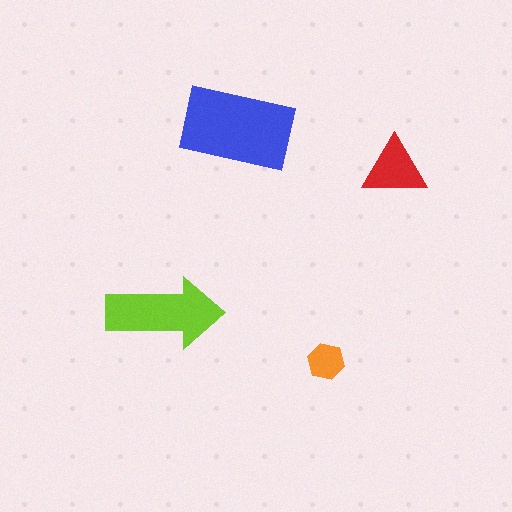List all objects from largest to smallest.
The blue rectangle, the lime arrow, the red triangle, the orange hexagon.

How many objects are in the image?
There are 4 objects in the image.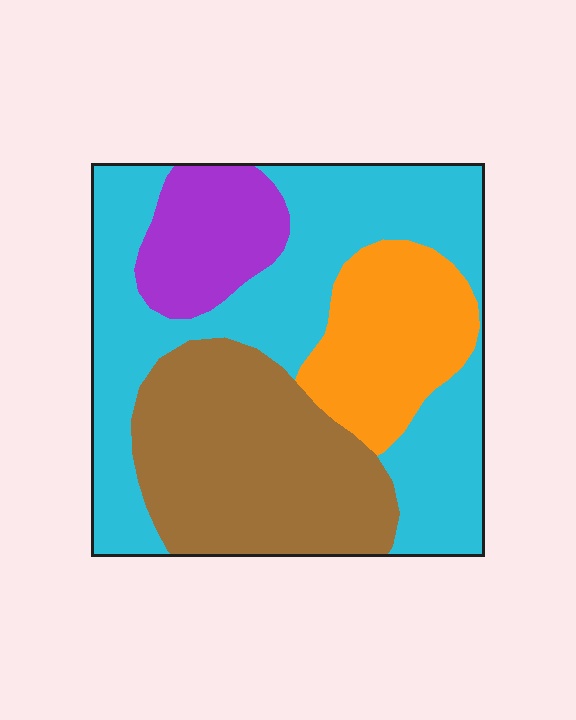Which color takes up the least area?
Purple, at roughly 10%.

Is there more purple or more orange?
Orange.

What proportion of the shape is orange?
Orange covers roughly 15% of the shape.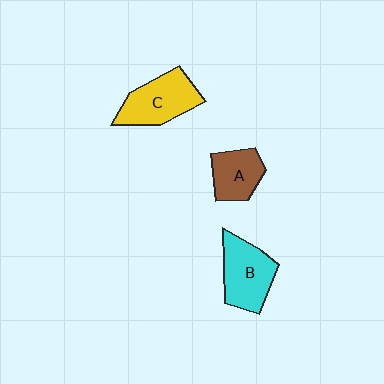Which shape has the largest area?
Shape B (cyan).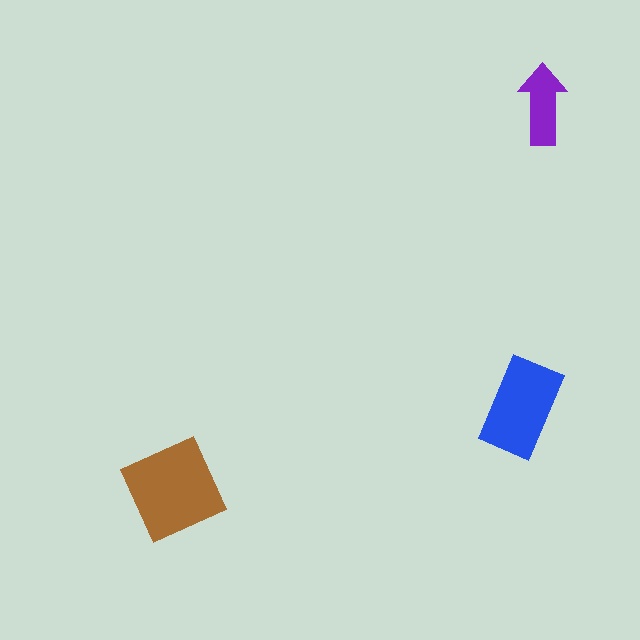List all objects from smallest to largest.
The purple arrow, the blue rectangle, the brown square.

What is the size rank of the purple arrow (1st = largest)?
3rd.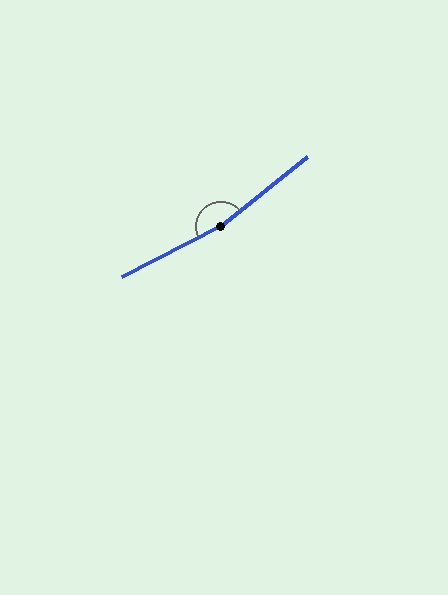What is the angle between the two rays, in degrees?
Approximately 168 degrees.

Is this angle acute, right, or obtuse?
It is obtuse.